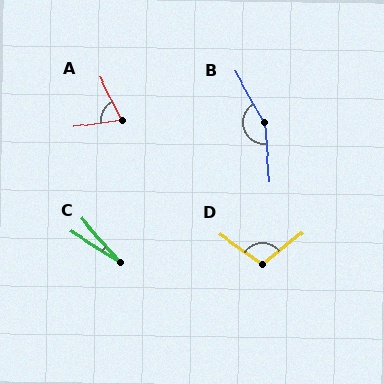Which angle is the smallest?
C, at approximately 15 degrees.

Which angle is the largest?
B, at approximately 155 degrees.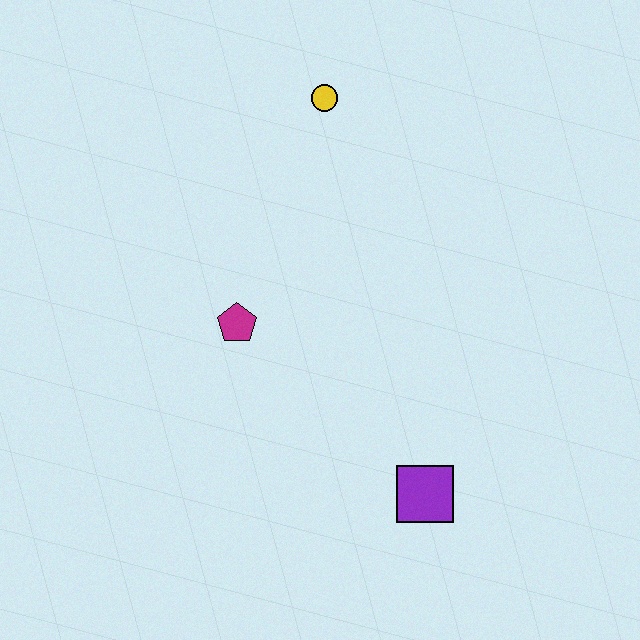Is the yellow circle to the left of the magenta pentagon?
No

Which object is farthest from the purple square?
The yellow circle is farthest from the purple square.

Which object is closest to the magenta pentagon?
The yellow circle is closest to the magenta pentagon.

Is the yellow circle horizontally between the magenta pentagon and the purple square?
Yes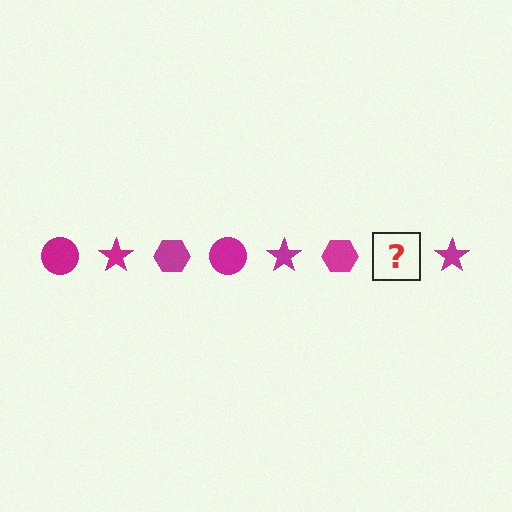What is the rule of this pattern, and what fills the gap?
The rule is that the pattern cycles through circle, star, hexagon shapes in magenta. The gap should be filled with a magenta circle.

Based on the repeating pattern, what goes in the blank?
The blank should be a magenta circle.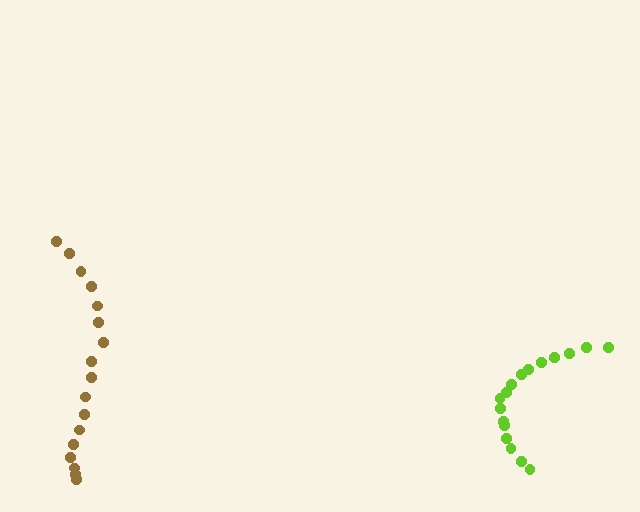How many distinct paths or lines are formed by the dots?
There are 2 distinct paths.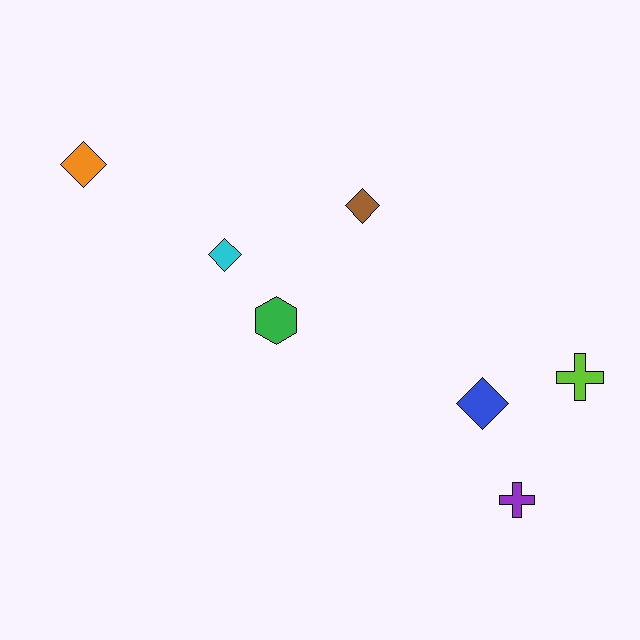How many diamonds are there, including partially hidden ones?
There are 4 diamonds.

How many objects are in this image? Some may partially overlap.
There are 7 objects.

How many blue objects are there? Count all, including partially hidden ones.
There is 1 blue object.